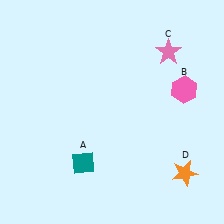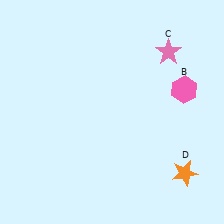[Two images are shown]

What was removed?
The teal diamond (A) was removed in Image 2.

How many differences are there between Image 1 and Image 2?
There is 1 difference between the two images.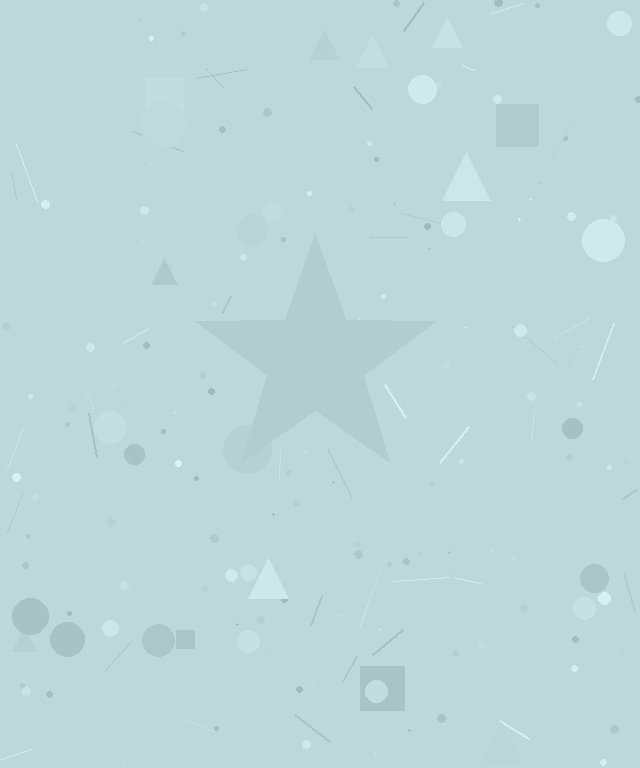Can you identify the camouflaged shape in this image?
The camouflaged shape is a star.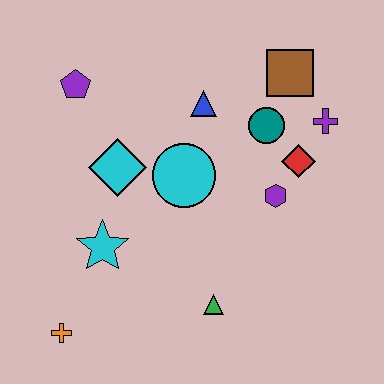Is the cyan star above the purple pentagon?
No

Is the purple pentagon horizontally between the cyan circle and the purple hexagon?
No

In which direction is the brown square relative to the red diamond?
The brown square is above the red diamond.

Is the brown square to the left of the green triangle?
No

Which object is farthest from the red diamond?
The orange cross is farthest from the red diamond.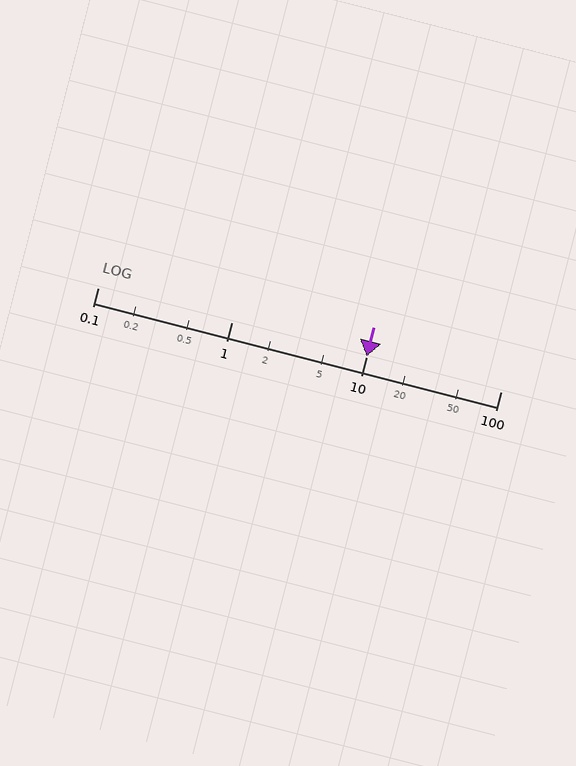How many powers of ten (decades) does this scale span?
The scale spans 3 decades, from 0.1 to 100.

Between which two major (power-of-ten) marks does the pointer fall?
The pointer is between 10 and 100.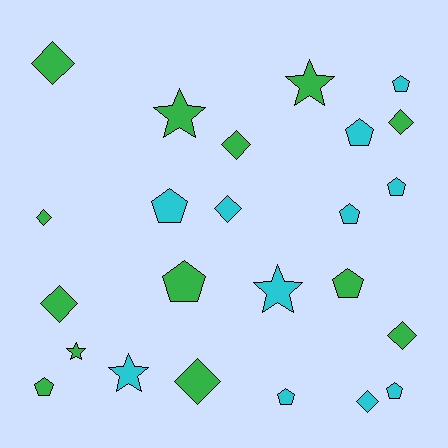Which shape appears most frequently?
Pentagon, with 10 objects.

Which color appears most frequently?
Green, with 13 objects.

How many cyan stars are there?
There are 2 cyan stars.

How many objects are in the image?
There are 24 objects.